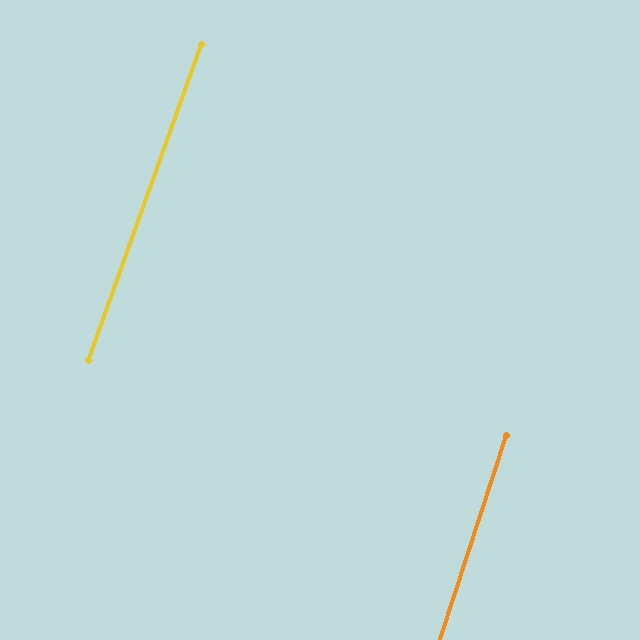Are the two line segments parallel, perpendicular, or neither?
Parallel — their directions differ by only 1.6°.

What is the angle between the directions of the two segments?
Approximately 2 degrees.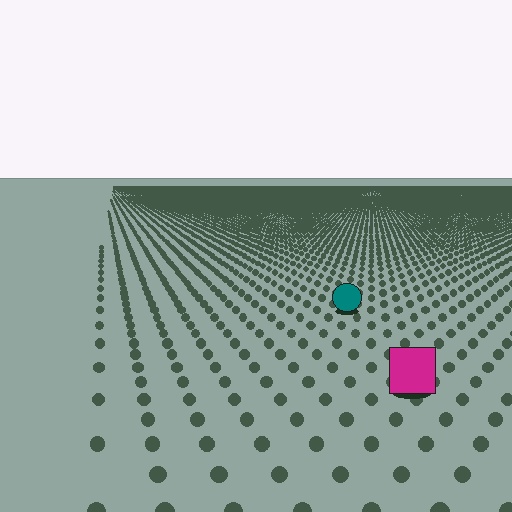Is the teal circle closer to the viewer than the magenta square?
No. The magenta square is closer — you can tell from the texture gradient: the ground texture is coarser near it.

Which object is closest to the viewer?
The magenta square is closest. The texture marks near it are larger and more spread out.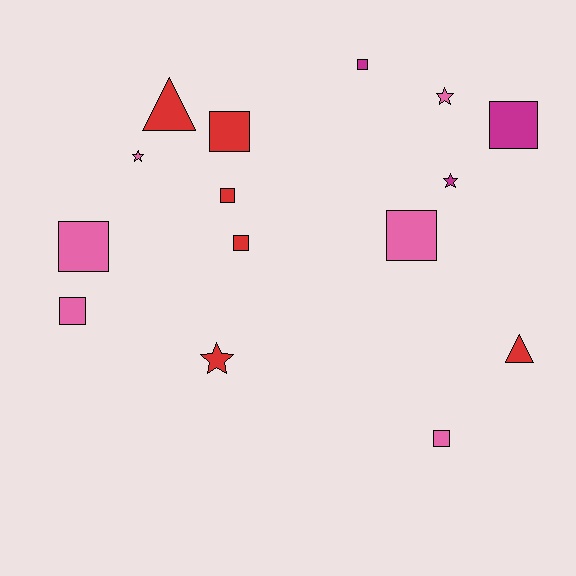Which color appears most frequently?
Pink, with 6 objects.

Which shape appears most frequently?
Square, with 9 objects.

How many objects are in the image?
There are 15 objects.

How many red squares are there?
There are 3 red squares.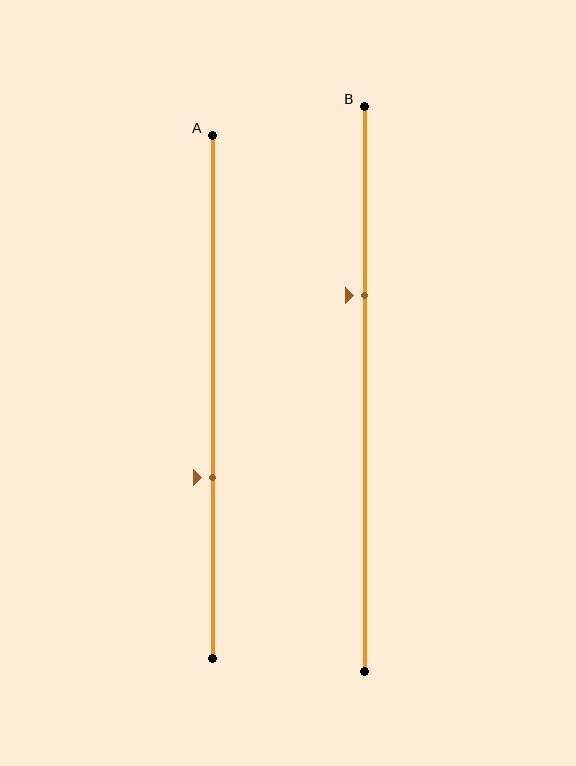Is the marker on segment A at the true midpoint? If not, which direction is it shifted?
No, the marker on segment A is shifted downward by about 15% of the segment length.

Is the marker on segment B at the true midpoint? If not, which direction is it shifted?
No, the marker on segment B is shifted upward by about 17% of the segment length.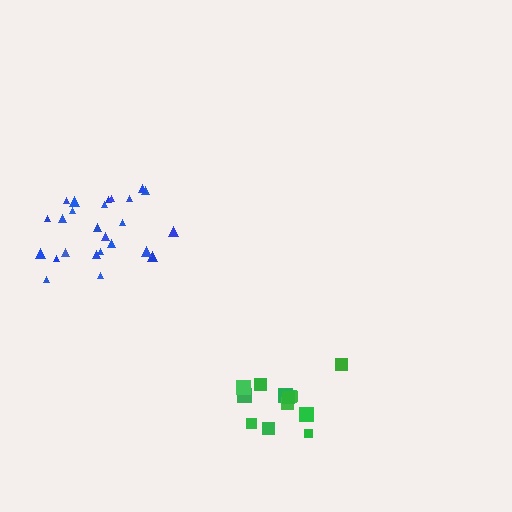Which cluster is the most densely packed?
Blue.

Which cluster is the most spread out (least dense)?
Green.